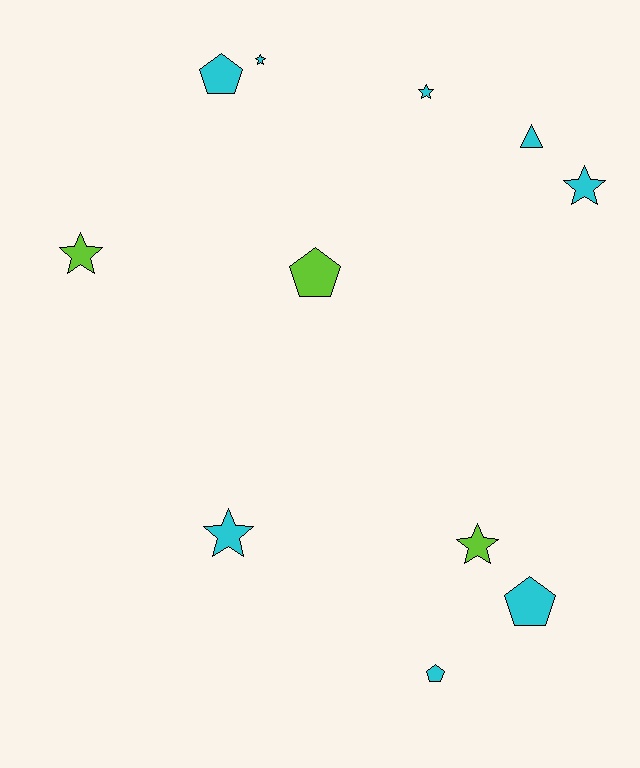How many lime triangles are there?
There are no lime triangles.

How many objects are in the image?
There are 11 objects.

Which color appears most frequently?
Cyan, with 8 objects.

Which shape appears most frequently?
Star, with 6 objects.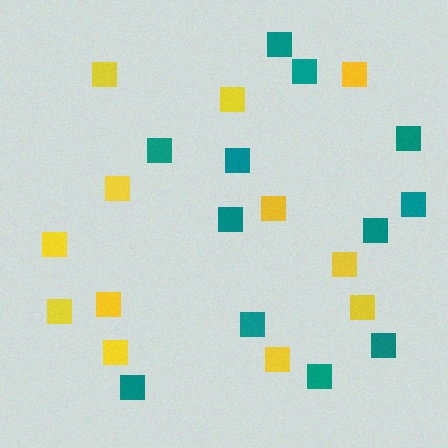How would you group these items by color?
There are 2 groups: one group of teal squares (12) and one group of yellow squares (12).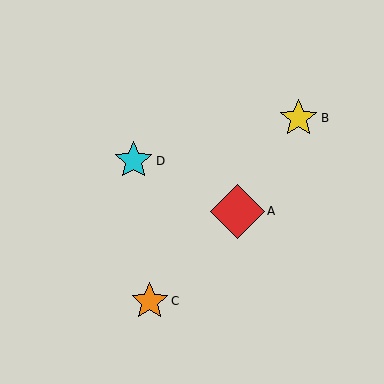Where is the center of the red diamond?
The center of the red diamond is at (237, 211).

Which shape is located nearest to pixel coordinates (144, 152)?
The cyan star (labeled D) at (134, 161) is nearest to that location.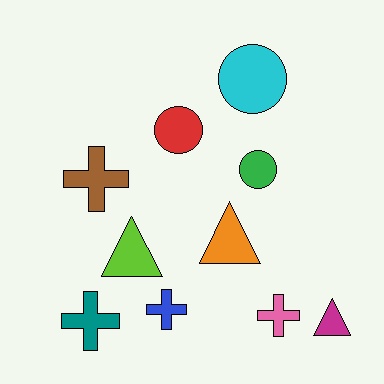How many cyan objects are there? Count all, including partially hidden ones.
There is 1 cyan object.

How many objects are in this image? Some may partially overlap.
There are 10 objects.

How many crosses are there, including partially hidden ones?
There are 4 crosses.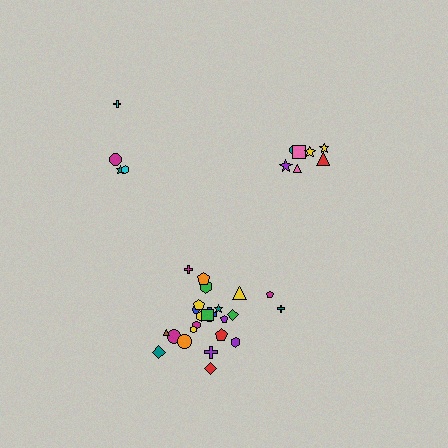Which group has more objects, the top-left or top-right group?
The top-right group.